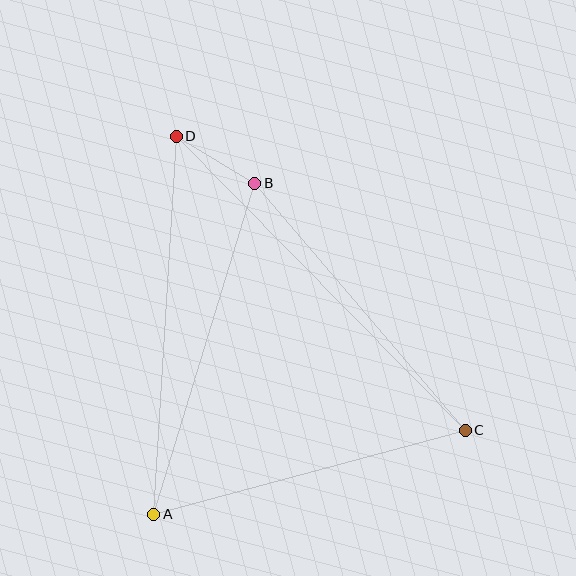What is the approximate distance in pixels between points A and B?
The distance between A and B is approximately 346 pixels.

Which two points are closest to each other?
Points B and D are closest to each other.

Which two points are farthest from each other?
Points C and D are farthest from each other.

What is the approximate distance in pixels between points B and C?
The distance between B and C is approximately 324 pixels.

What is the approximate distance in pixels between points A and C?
The distance between A and C is approximately 323 pixels.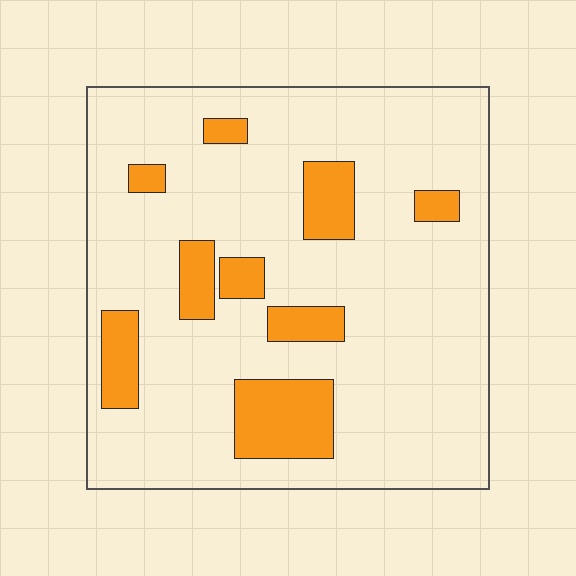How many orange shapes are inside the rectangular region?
9.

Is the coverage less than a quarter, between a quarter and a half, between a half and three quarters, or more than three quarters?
Less than a quarter.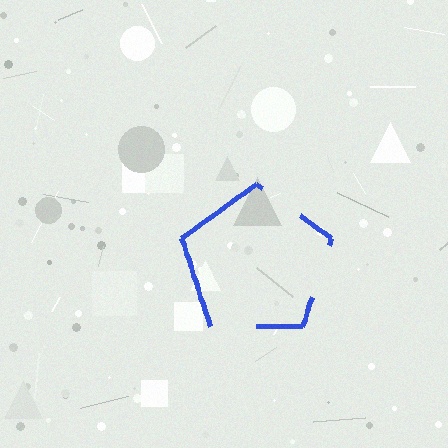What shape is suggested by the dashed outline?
The dashed outline suggests a pentagon.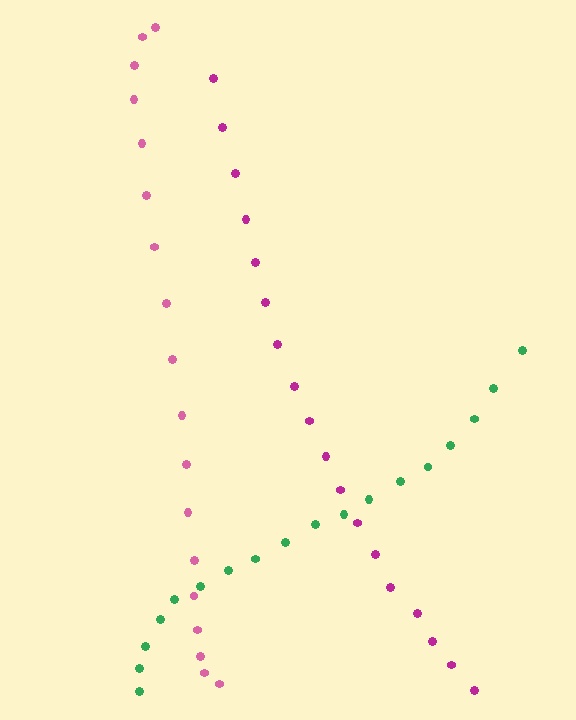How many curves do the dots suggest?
There are 3 distinct paths.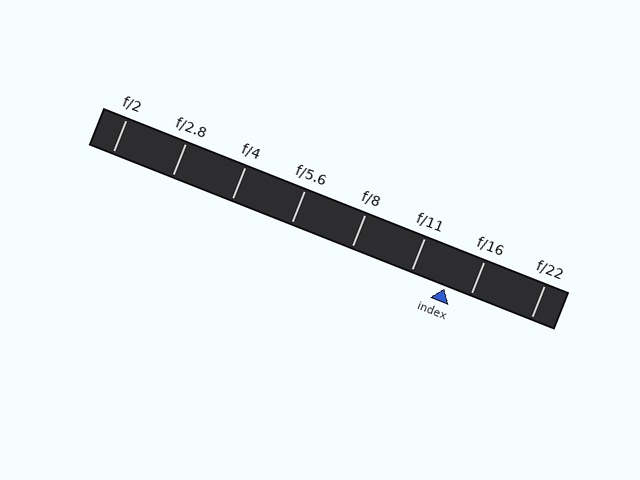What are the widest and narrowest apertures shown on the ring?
The widest aperture shown is f/2 and the narrowest is f/22.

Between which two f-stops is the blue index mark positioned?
The index mark is between f/11 and f/16.